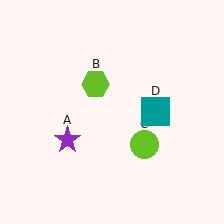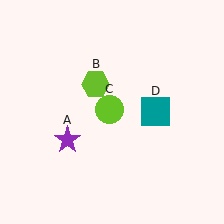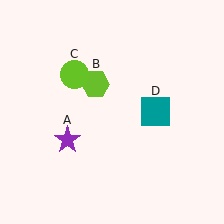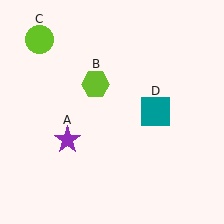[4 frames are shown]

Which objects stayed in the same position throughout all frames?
Purple star (object A) and lime hexagon (object B) and teal square (object D) remained stationary.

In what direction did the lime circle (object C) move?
The lime circle (object C) moved up and to the left.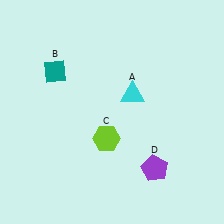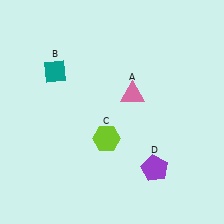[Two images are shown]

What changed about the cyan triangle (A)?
In Image 1, A is cyan. In Image 2, it changed to pink.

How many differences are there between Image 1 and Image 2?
There is 1 difference between the two images.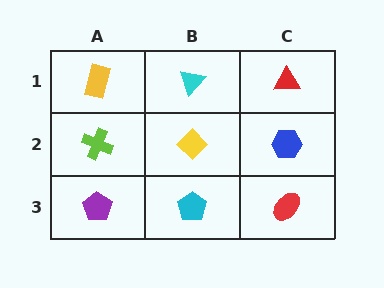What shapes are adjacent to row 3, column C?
A blue hexagon (row 2, column C), a cyan pentagon (row 3, column B).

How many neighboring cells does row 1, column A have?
2.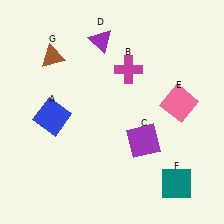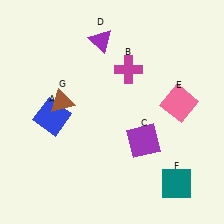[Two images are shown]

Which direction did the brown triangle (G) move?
The brown triangle (G) moved down.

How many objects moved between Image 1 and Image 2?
1 object moved between the two images.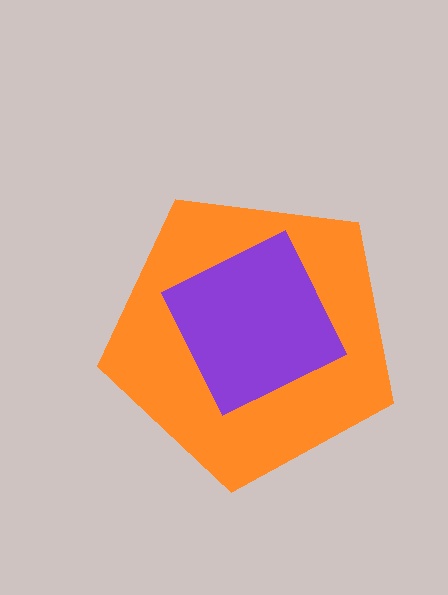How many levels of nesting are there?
2.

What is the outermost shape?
The orange pentagon.